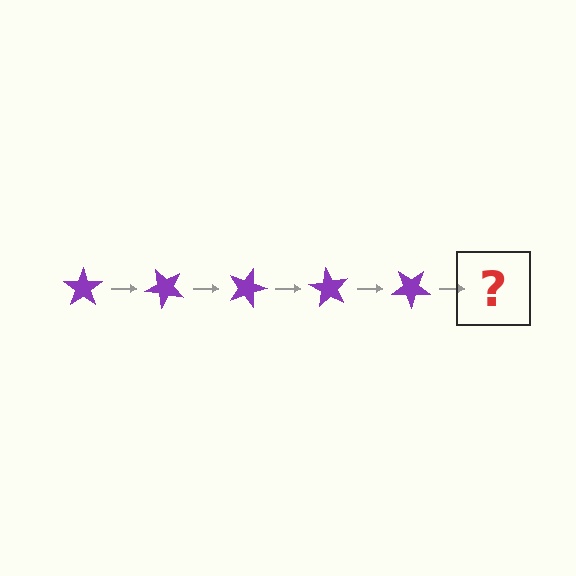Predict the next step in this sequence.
The next step is a purple star rotated 225 degrees.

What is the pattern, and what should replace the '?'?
The pattern is that the star rotates 45 degrees each step. The '?' should be a purple star rotated 225 degrees.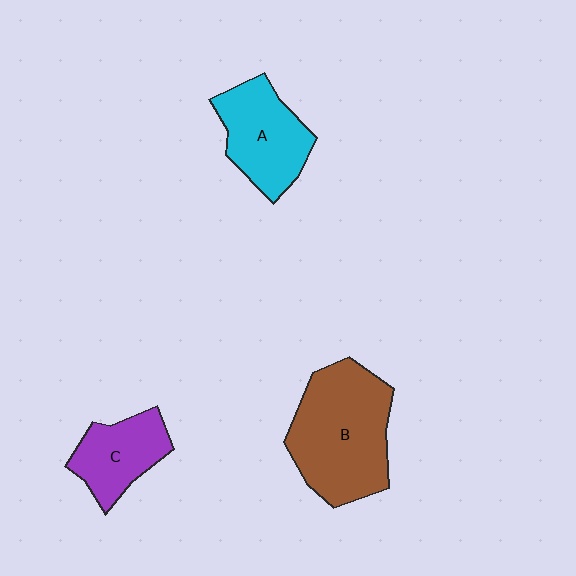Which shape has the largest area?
Shape B (brown).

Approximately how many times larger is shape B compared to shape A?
Approximately 1.5 times.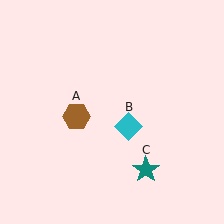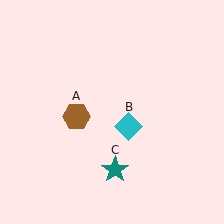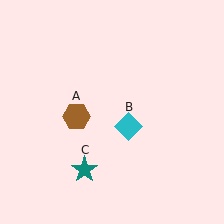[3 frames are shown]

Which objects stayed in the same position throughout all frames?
Brown hexagon (object A) and cyan diamond (object B) remained stationary.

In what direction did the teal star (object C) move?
The teal star (object C) moved left.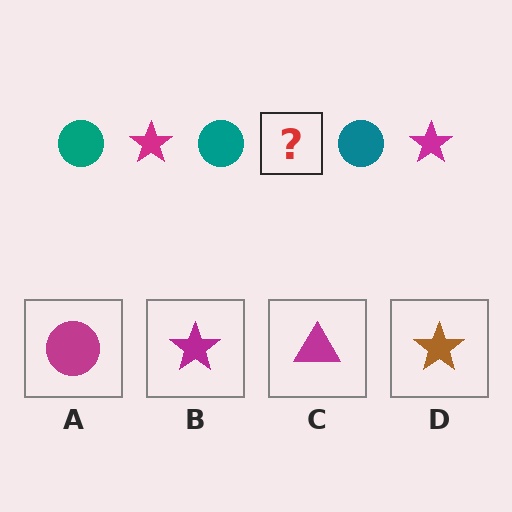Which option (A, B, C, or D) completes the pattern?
B.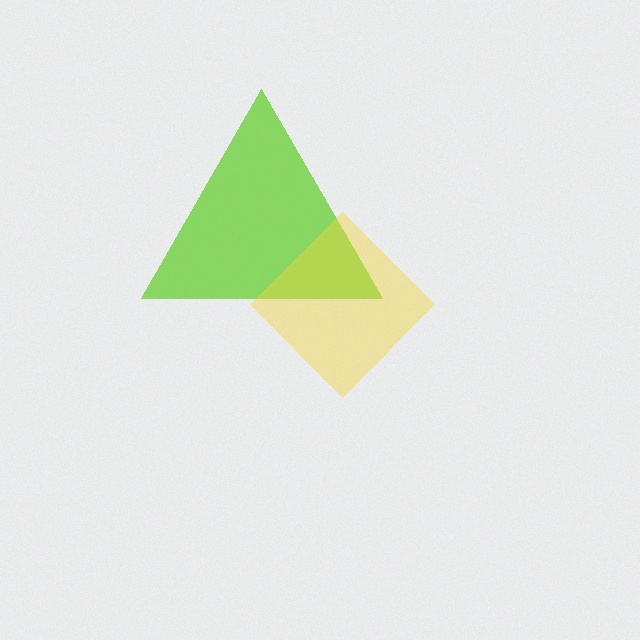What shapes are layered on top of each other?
The layered shapes are: a lime triangle, a yellow diamond.